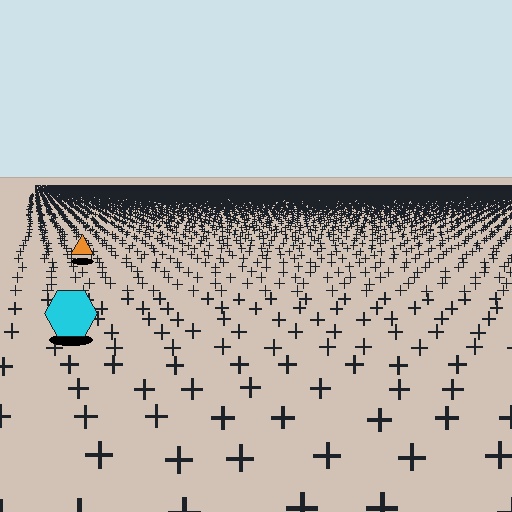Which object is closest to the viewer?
The cyan hexagon is closest. The texture marks near it are larger and more spread out.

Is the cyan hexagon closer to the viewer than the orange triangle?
Yes. The cyan hexagon is closer — you can tell from the texture gradient: the ground texture is coarser near it.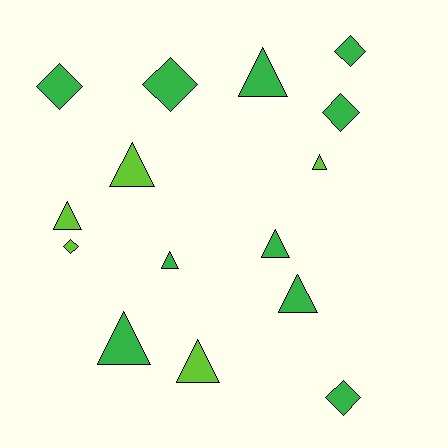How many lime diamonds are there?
There is 1 lime diamond.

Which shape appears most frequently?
Triangle, with 9 objects.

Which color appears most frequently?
Green, with 10 objects.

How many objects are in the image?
There are 15 objects.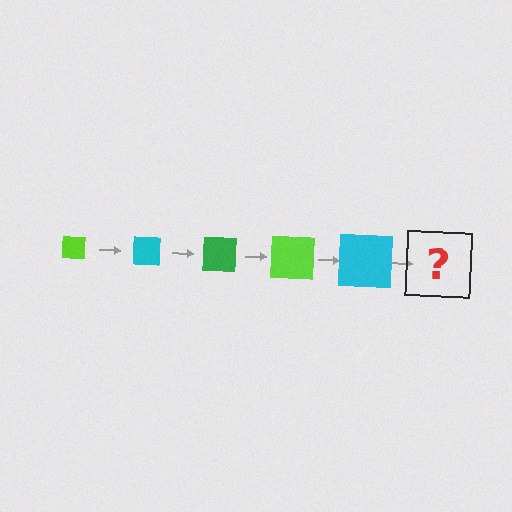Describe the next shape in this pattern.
It should be a green square, larger than the previous one.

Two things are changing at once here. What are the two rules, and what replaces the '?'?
The two rules are that the square grows larger each step and the color cycles through lime, cyan, and green. The '?' should be a green square, larger than the previous one.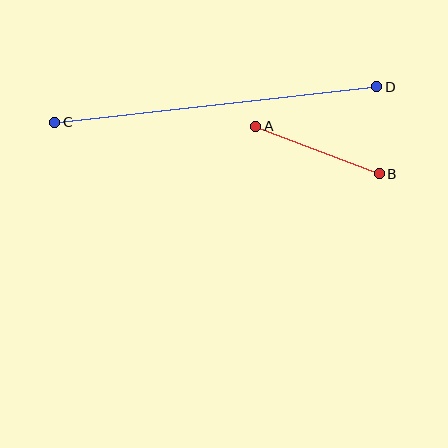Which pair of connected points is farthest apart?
Points C and D are farthest apart.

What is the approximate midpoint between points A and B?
The midpoint is at approximately (317, 150) pixels.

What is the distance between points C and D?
The distance is approximately 324 pixels.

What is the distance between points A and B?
The distance is approximately 133 pixels.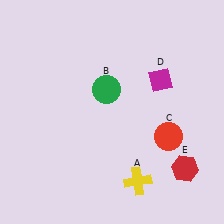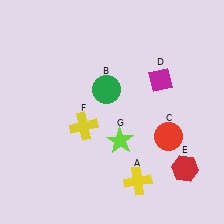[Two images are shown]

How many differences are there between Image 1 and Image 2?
There are 2 differences between the two images.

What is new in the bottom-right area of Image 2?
A lime star (G) was added in the bottom-right area of Image 2.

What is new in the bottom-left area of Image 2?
A yellow cross (F) was added in the bottom-left area of Image 2.